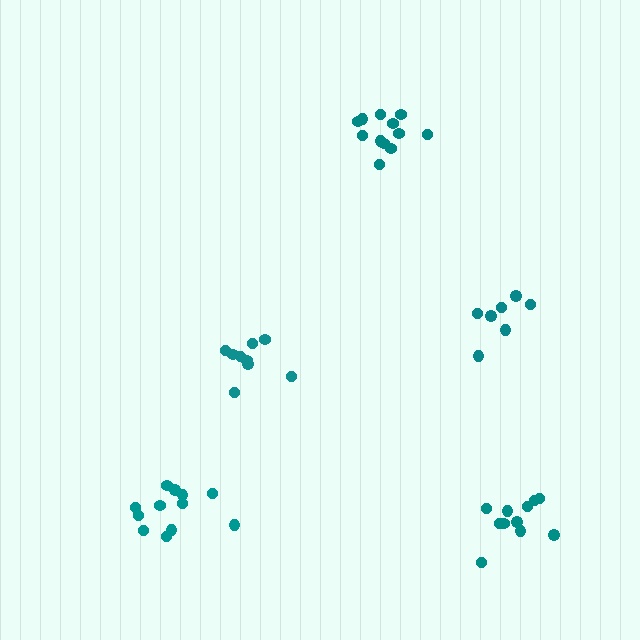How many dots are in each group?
Group 1: 11 dots, Group 2: 12 dots, Group 3: 12 dots, Group 4: 7 dots, Group 5: 9 dots (51 total).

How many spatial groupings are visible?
There are 5 spatial groupings.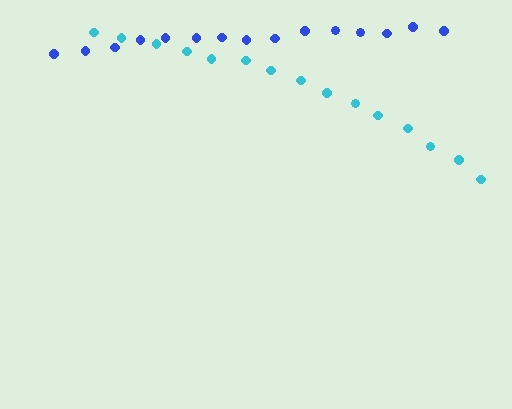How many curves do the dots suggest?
There are 2 distinct paths.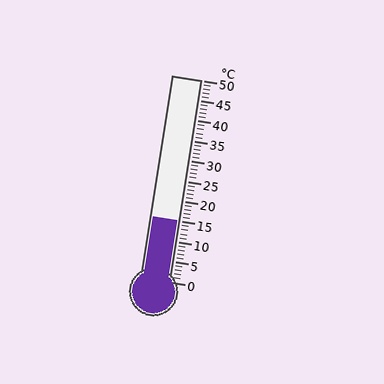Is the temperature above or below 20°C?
The temperature is below 20°C.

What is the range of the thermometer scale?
The thermometer scale ranges from 0°C to 50°C.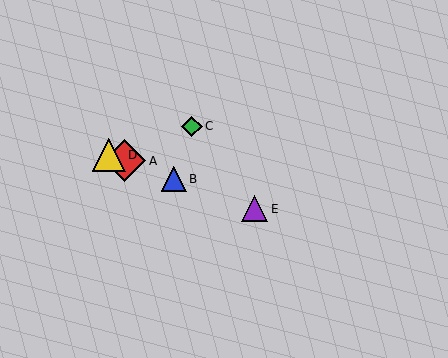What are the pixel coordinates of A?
Object A is at (125, 161).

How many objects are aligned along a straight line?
4 objects (A, B, D, E) are aligned along a straight line.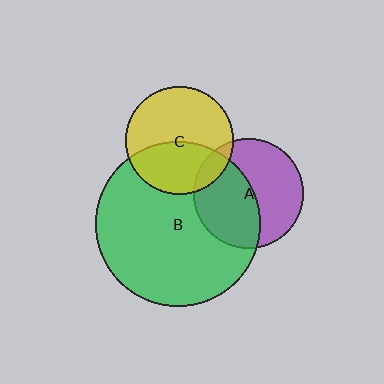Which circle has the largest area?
Circle B (green).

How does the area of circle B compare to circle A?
Approximately 2.3 times.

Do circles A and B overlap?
Yes.